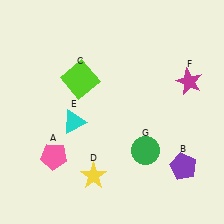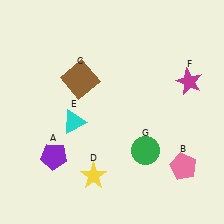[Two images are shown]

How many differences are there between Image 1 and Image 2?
There are 3 differences between the two images.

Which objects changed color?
A changed from pink to purple. B changed from purple to pink. C changed from lime to brown.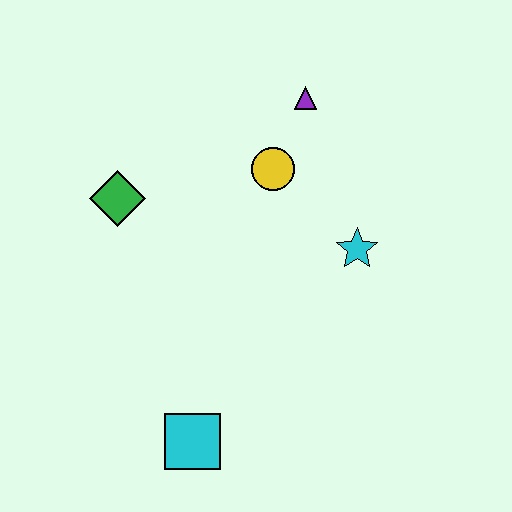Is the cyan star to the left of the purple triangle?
No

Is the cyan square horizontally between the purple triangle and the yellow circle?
No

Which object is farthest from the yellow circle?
The cyan square is farthest from the yellow circle.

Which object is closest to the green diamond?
The yellow circle is closest to the green diamond.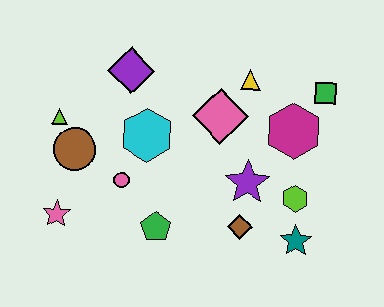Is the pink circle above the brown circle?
No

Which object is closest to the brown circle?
The lime triangle is closest to the brown circle.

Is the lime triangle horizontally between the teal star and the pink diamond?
No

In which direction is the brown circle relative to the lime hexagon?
The brown circle is to the left of the lime hexagon.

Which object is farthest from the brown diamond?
The lime triangle is farthest from the brown diamond.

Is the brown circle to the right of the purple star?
No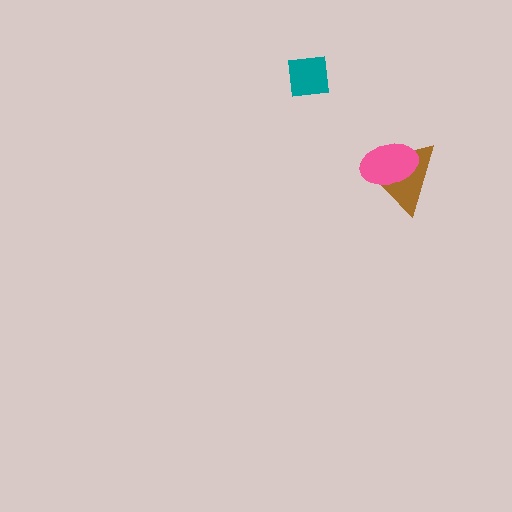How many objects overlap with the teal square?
0 objects overlap with the teal square.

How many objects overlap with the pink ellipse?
1 object overlaps with the pink ellipse.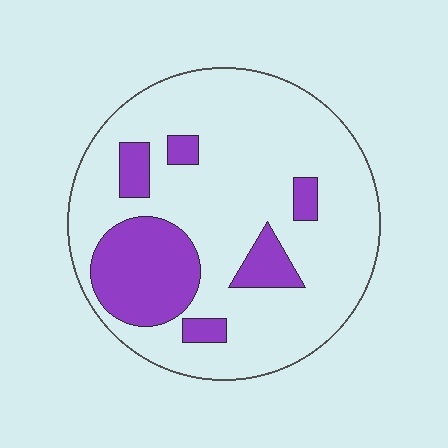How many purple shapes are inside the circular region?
6.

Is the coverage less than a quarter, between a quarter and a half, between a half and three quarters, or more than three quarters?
Less than a quarter.